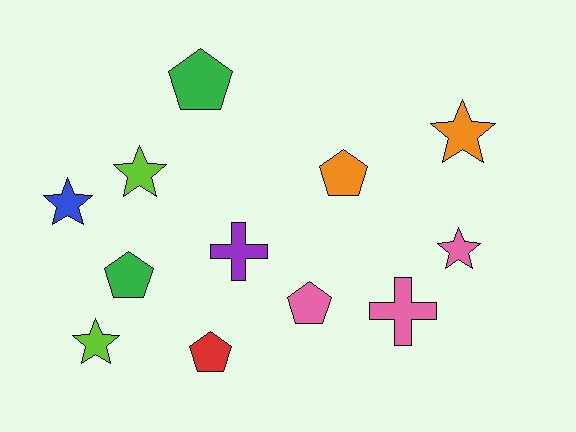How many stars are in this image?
There are 5 stars.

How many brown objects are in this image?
There are no brown objects.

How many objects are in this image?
There are 12 objects.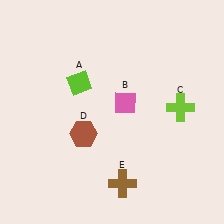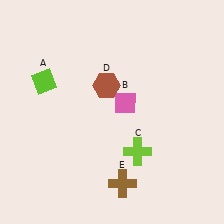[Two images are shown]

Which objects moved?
The objects that moved are: the lime diamond (A), the lime cross (C), the brown hexagon (D).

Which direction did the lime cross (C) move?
The lime cross (C) moved down.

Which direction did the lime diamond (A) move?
The lime diamond (A) moved left.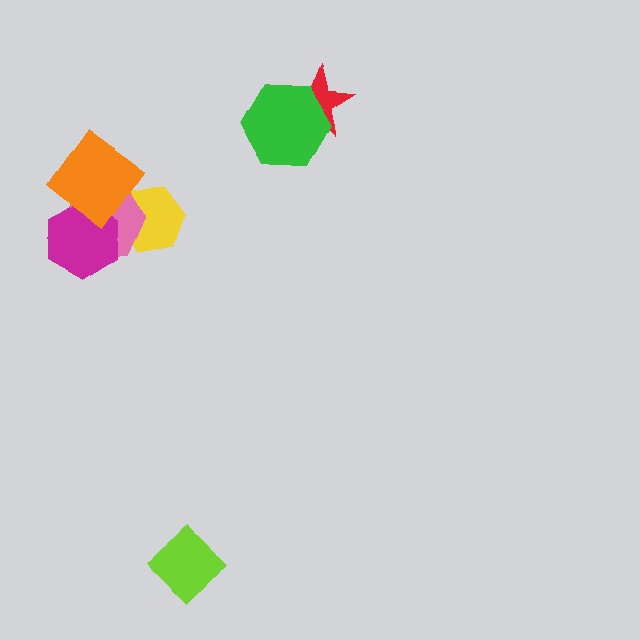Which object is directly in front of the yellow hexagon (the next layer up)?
The pink hexagon is directly in front of the yellow hexagon.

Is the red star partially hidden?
Yes, it is partially covered by another shape.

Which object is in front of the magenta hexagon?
The orange diamond is in front of the magenta hexagon.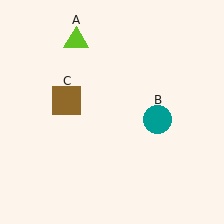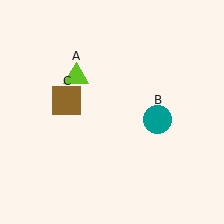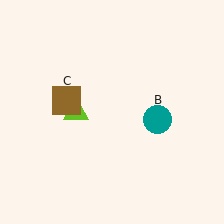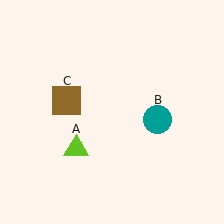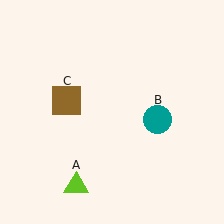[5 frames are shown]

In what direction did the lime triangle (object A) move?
The lime triangle (object A) moved down.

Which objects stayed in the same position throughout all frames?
Teal circle (object B) and brown square (object C) remained stationary.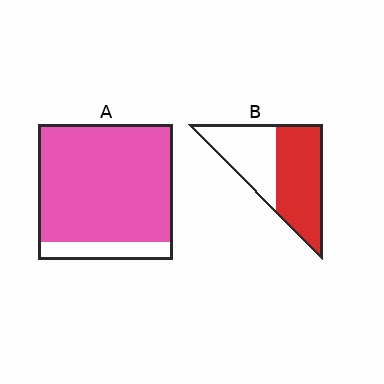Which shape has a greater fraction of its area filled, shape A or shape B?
Shape A.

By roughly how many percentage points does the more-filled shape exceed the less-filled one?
By roughly 30 percentage points (A over B).